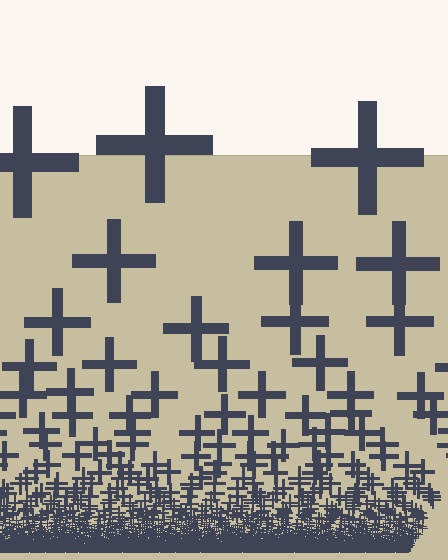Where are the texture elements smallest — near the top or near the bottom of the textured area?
Near the bottom.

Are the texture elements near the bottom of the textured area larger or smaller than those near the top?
Smaller. The gradient is inverted — elements near the bottom are smaller and denser.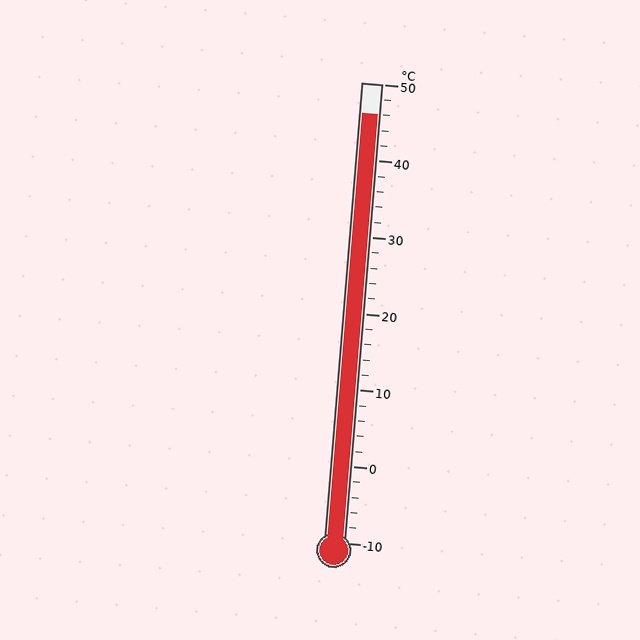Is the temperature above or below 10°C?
The temperature is above 10°C.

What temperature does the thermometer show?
The thermometer shows approximately 46°C.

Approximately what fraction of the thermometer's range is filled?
The thermometer is filled to approximately 95% of its range.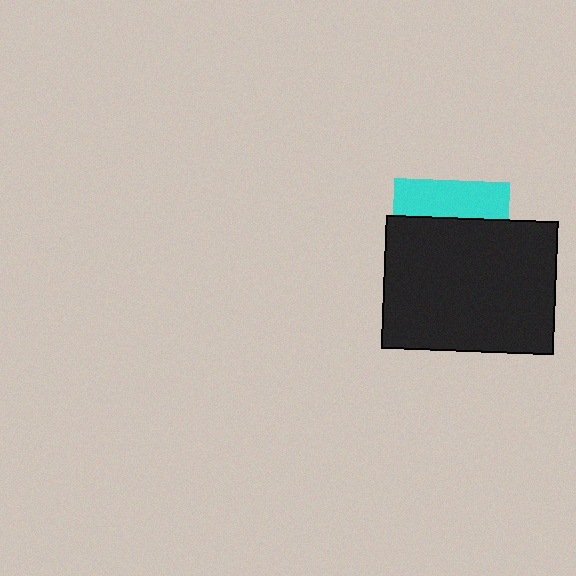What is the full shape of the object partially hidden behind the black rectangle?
The partially hidden object is a cyan square.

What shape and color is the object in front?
The object in front is a black rectangle.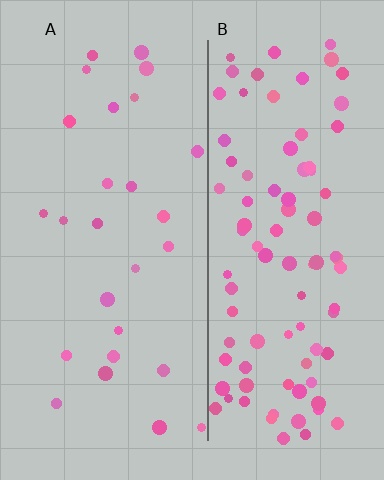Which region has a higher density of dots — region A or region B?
B (the right).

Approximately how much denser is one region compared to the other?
Approximately 3.4× — region B over region A.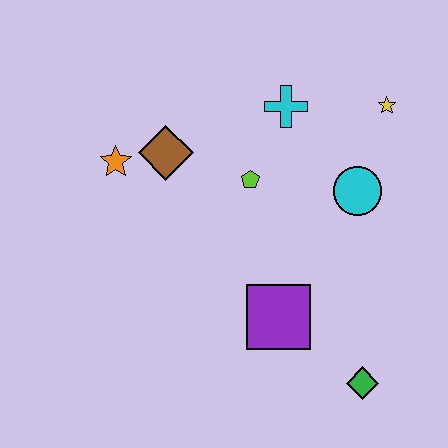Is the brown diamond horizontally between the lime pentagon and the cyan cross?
No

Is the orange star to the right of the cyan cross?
No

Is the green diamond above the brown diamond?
No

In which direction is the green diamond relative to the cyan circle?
The green diamond is below the cyan circle.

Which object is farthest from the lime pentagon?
The green diamond is farthest from the lime pentagon.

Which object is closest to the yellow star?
The cyan circle is closest to the yellow star.